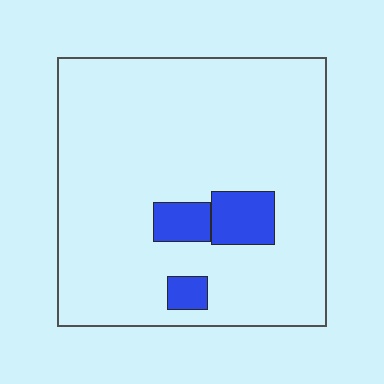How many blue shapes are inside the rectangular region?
3.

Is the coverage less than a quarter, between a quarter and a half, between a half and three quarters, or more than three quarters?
Less than a quarter.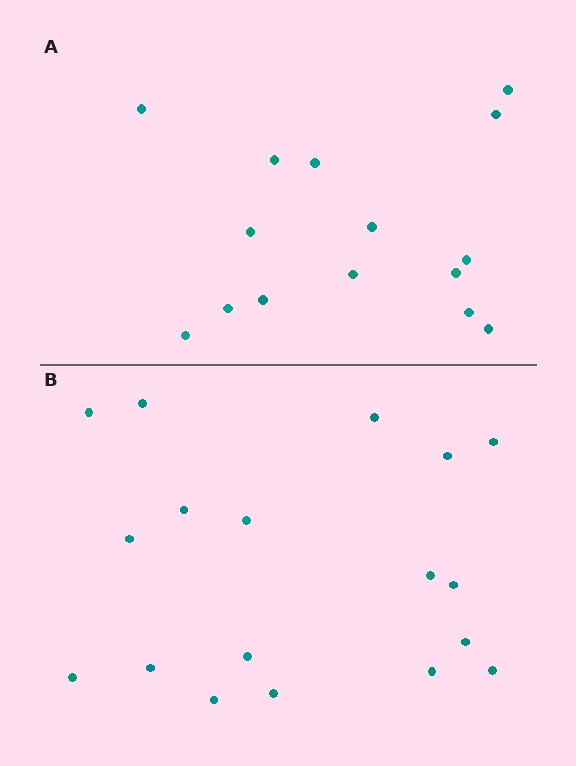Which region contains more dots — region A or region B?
Region B (the bottom region) has more dots.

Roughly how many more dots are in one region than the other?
Region B has just a few more — roughly 2 or 3 more dots than region A.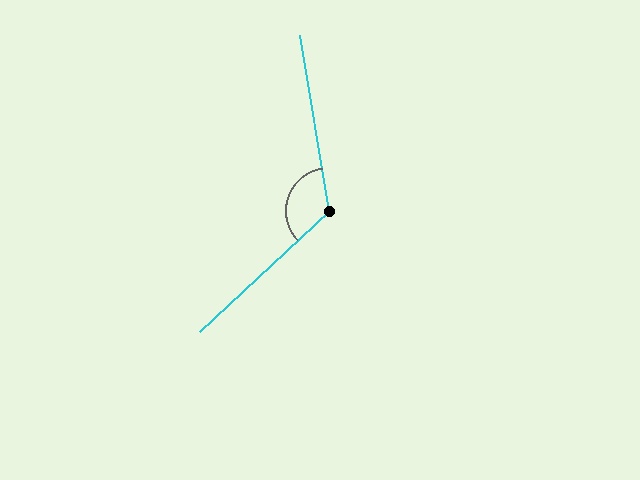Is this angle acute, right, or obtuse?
It is obtuse.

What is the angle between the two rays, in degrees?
Approximately 124 degrees.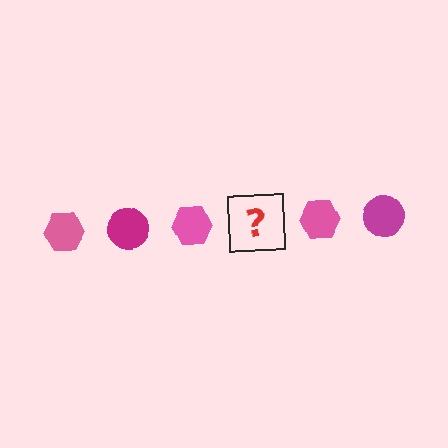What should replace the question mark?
The question mark should be replaced with a magenta circle.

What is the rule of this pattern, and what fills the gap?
The rule is that the pattern alternates between pink hexagon and magenta circle. The gap should be filled with a magenta circle.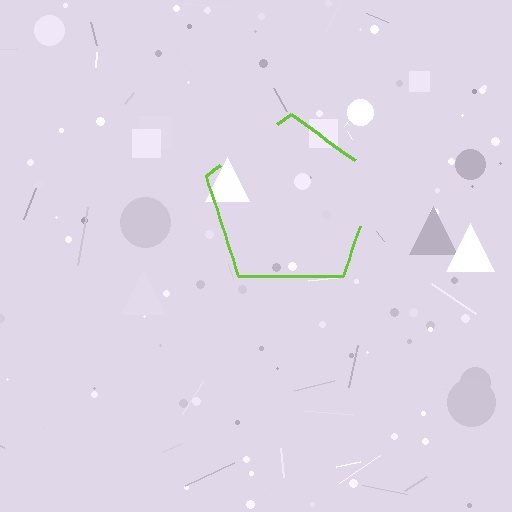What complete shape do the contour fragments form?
The contour fragments form a pentagon.